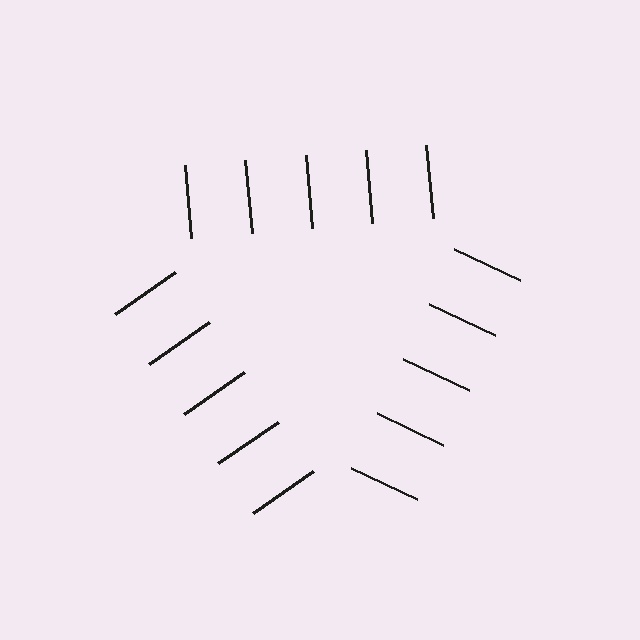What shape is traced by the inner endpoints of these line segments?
An illusory triangle — the line segments terminate on its edges but no continuous stroke is drawn.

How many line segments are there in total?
15 — 5 along each of the 3 edges.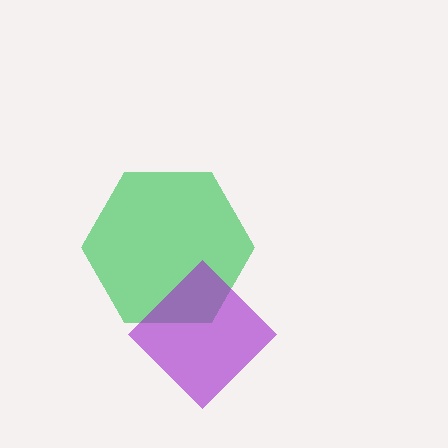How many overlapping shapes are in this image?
There are 2 overlapping shapes in the image.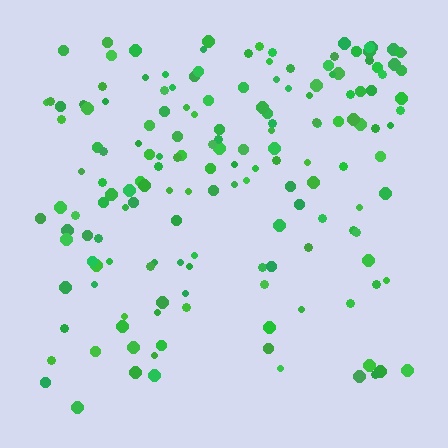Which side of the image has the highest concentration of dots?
The top.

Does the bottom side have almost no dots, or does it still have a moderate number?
Still a moderate number, just noticeably fewer than the top.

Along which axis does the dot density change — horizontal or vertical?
Vertical.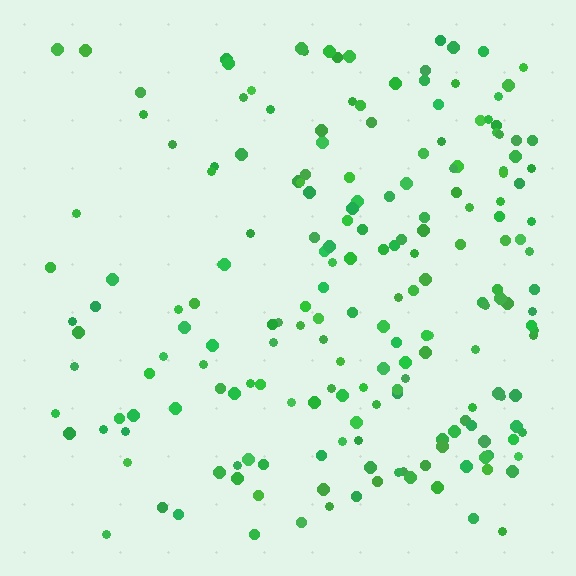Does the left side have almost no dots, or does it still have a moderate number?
Still a moderate number, just noticeably fewer than the right.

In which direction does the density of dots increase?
From left to right, with the right side densest.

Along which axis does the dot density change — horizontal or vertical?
Horizontal.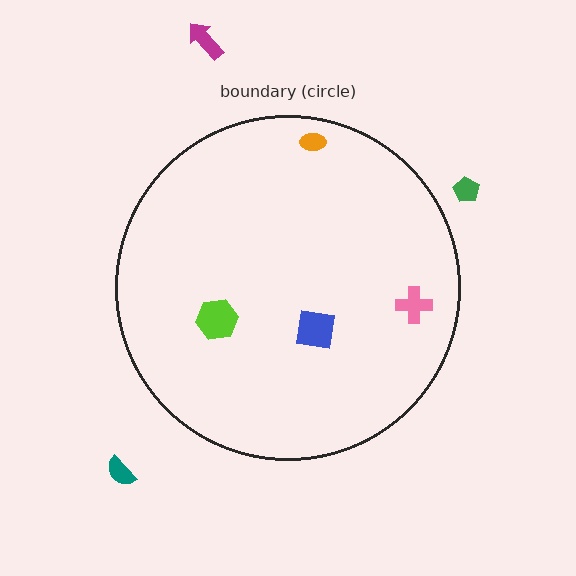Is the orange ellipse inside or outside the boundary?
Inside.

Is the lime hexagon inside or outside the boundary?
Inside.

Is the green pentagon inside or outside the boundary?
Outside.